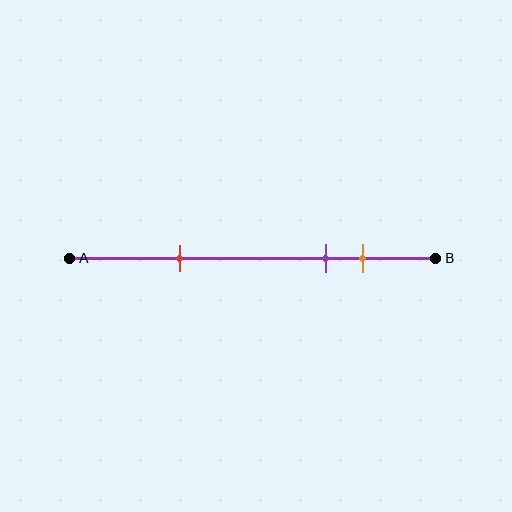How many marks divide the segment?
There are 3 marks dividing the segment.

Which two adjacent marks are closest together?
The purple and orange marks are the closest adjacent pair.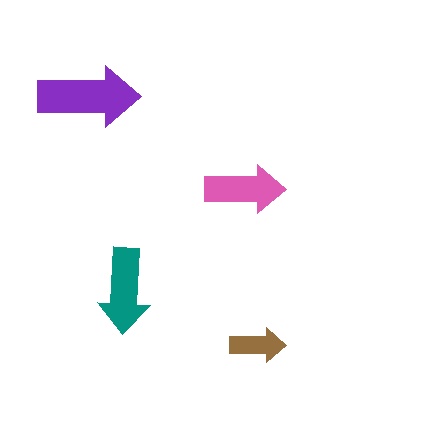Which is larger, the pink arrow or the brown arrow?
The pink one.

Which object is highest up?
The purple arrow is topmost.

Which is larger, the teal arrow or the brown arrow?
The teal one.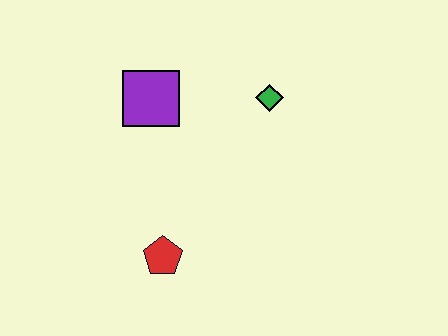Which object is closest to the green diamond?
The purple square is closest to the green diamond.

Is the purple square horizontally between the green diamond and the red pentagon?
No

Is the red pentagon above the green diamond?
No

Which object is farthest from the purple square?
The red pentagon is farthest from the purple square.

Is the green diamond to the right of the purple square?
Yes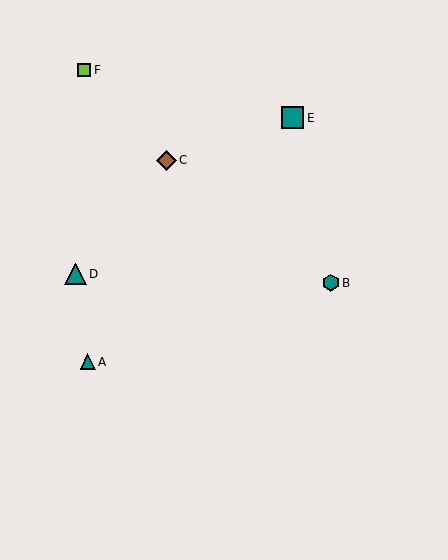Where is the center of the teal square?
The center of the teal square is at (293, 118).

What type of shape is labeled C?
Shape C is a brown diamond.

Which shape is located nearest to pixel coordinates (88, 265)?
The teal triangle (labeled D) at (76, 274) is nearest to that location.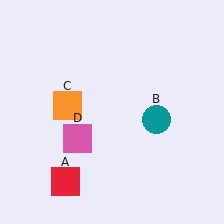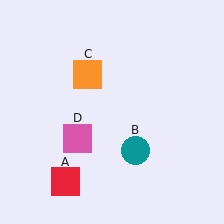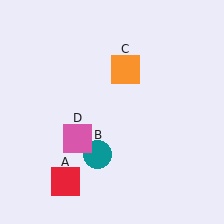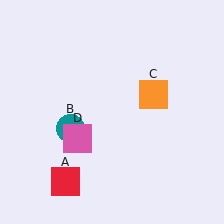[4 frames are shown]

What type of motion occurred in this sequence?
The teal circle (object B), orange square (object C) rotated clockwise around the center of the scene.